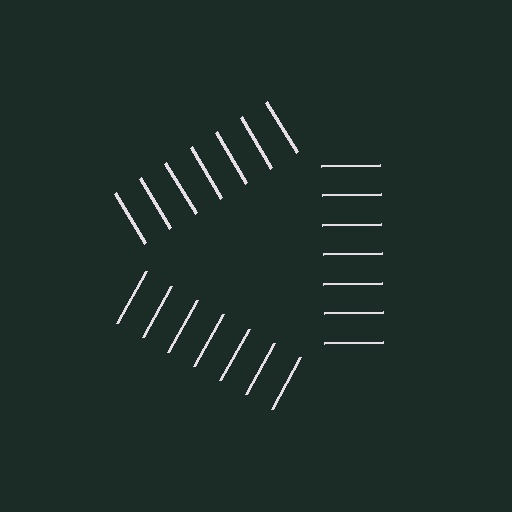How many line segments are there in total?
21 — 7 along each of the 3 edges.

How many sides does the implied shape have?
3 sides — the line-ends trace a triangle.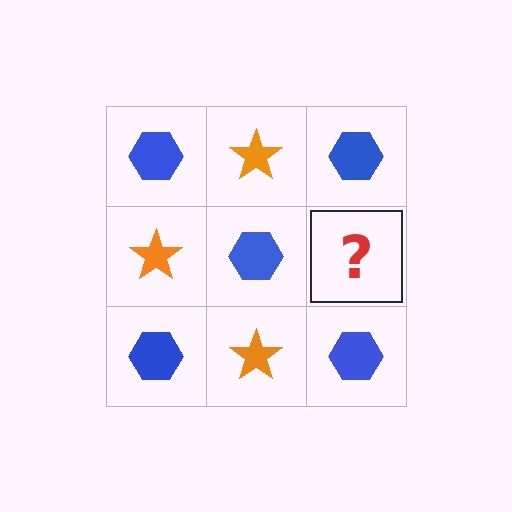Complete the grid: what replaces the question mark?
The question mark should be replaced with an orange star.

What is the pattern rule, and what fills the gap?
The rule is that it alternates blue hexagon and orange star in a checkerboard pattern. The gap should be filled with an orange star.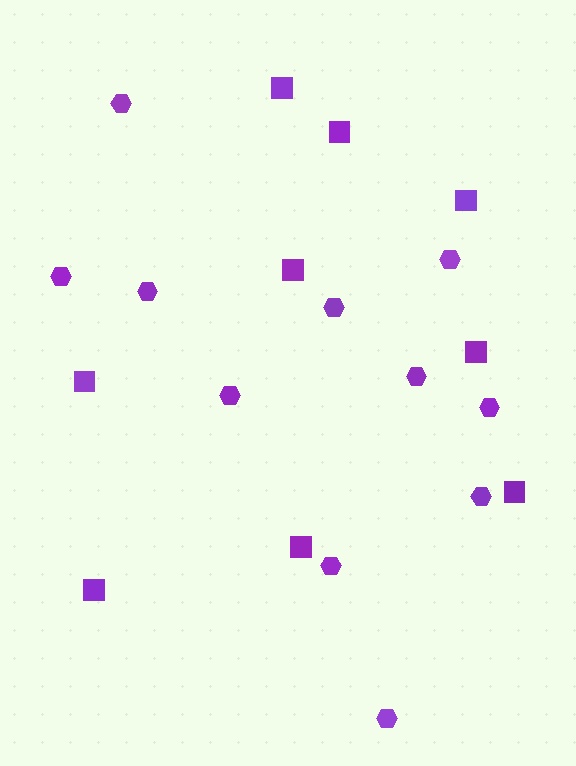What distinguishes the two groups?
There are 2 groups: one group of squares (9) and one group of hexagons (11).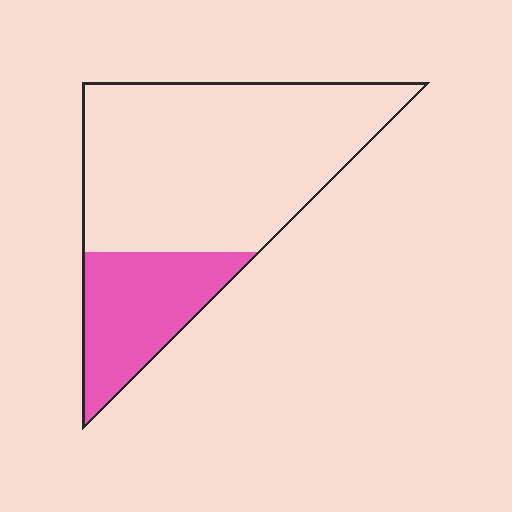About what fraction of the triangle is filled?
About one quarter (1/4).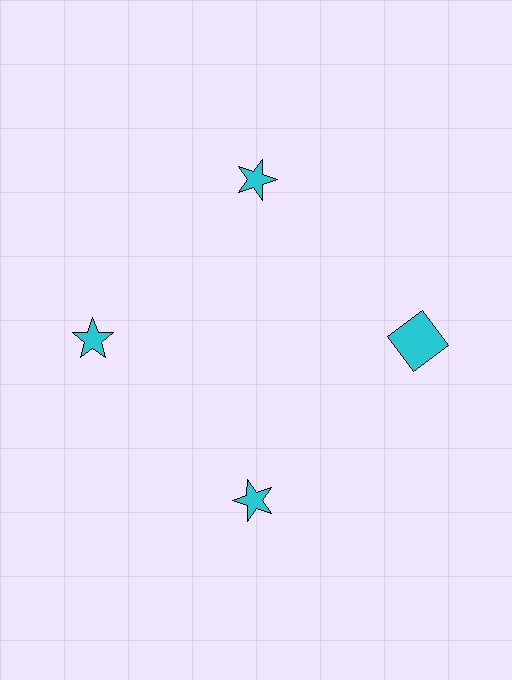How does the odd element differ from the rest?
It has a different shape: square instead of star.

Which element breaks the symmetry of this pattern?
The cyan square at roughly the 3 o'clock position breaks the symmetry. All other shapes are cyan stars.